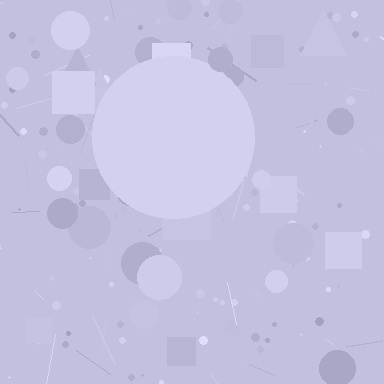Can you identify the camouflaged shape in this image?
The camouflaged shape is a circle.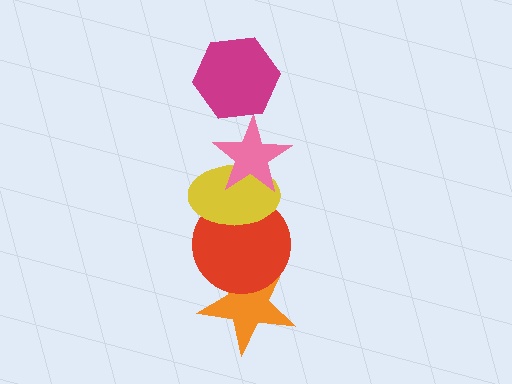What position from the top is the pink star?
The pink star is 2nd from the top.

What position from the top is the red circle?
The red circle is 4th from the top.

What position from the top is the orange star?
The orange star is 5th from the top.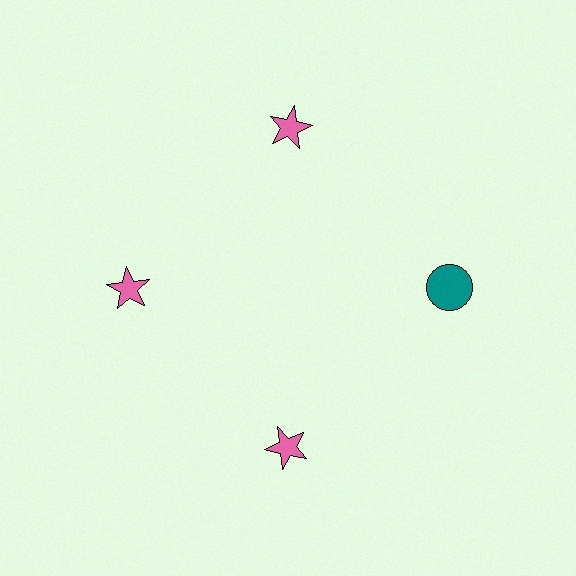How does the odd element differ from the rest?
It differs in both color (teal instead of pink) and shape (circle instead of star).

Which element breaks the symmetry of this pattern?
The teal circle at roughly the 3 o'clock position breaks the symmetry. All other shapes are pink stars.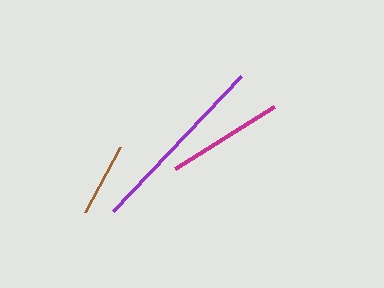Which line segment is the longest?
The purple line is the longest at approximately 186 pixels.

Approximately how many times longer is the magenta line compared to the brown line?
The magenta line is approximately 1.6 times the length of the brown line.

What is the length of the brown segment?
The brown segment is approximately 74 pixels long.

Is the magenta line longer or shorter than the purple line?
The purple line is longer than the magenta line.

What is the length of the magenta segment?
The magenta segment is approximately 117 pixels long.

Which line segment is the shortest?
The brown line is the shortest at approximately 74 pixels.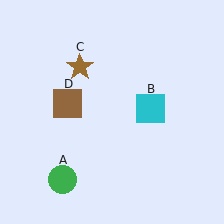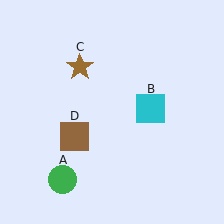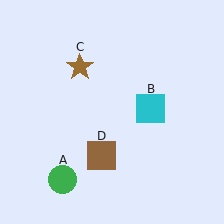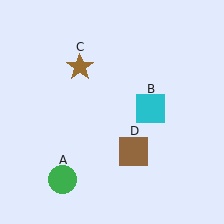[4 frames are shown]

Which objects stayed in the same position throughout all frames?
Green circle (object A) and cyan square (object B) and brown star (object C) remained stationary.